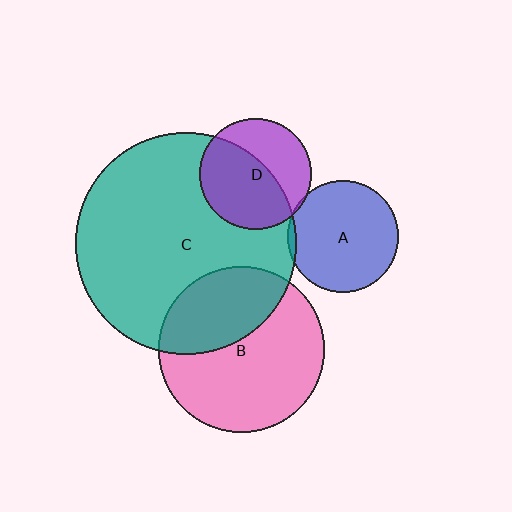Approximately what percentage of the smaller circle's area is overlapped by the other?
Approximately 35%.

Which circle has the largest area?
Circle C (teal).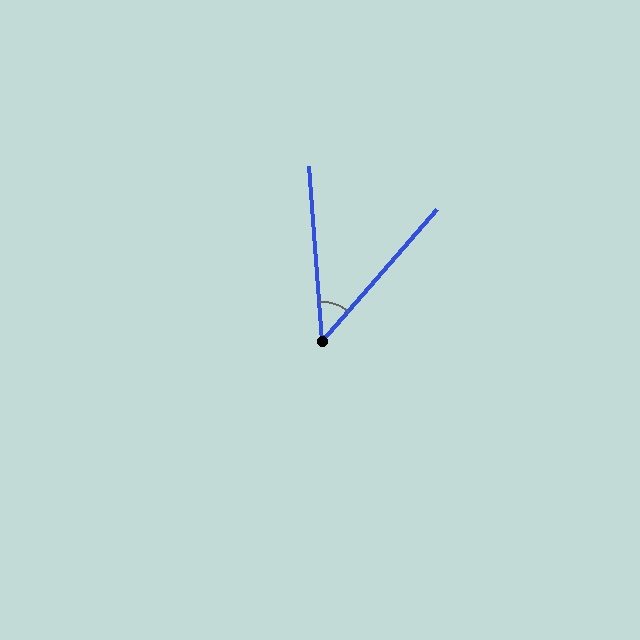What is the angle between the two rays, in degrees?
Approximately 45 degrees.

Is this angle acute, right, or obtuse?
It is acute.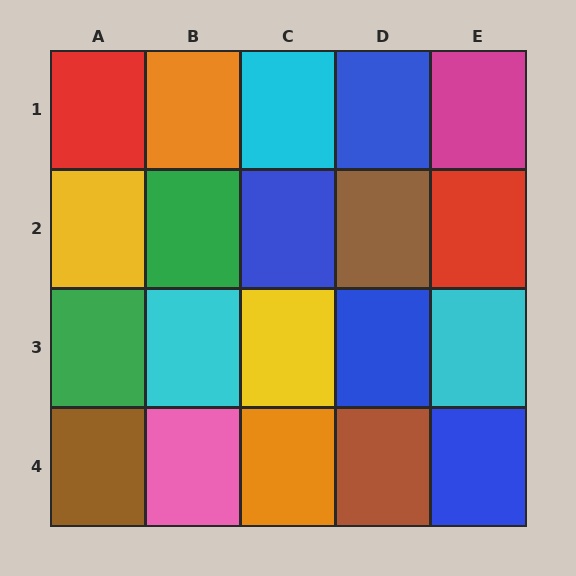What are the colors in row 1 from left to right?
Red, orange, cyan, blue, magenta.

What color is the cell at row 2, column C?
Blue.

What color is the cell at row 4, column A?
Brown.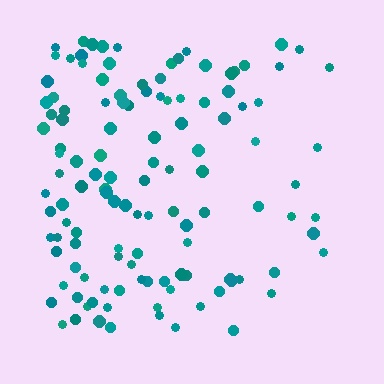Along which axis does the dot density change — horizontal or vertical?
Horizontal.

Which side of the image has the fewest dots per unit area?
The right.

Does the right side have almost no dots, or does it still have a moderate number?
Still a moderate number, just noticeably fewer than the left.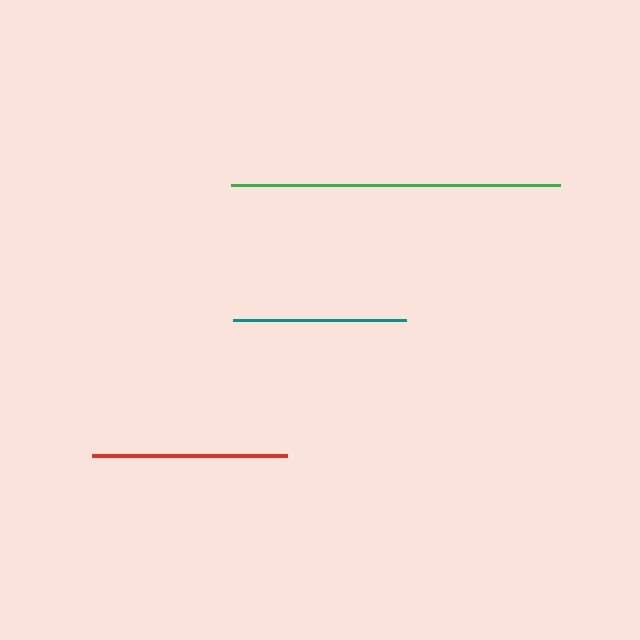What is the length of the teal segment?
The teal segment is approximately 173 pixels long.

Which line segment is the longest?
The green line is the longest at approximately 328 pixels.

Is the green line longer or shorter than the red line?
The green line is longer than the red line.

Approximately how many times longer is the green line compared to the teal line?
The green line is approximately 1.9 times the length of the teal line.